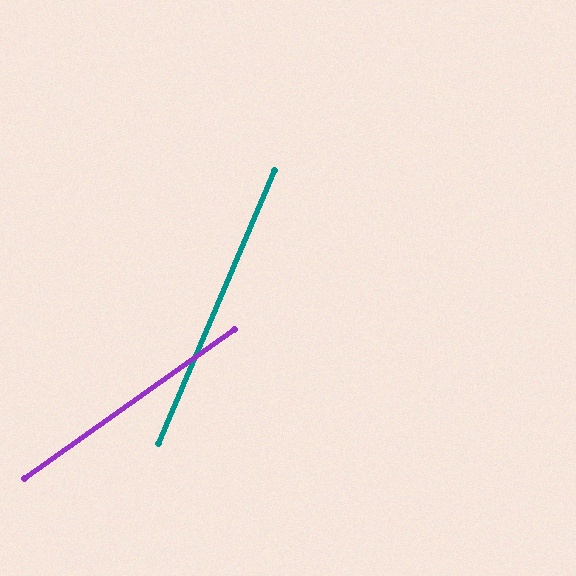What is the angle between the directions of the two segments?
Approximately 32 degrees.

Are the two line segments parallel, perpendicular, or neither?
Neither parallel nor perpendicular — they differ by about 32°.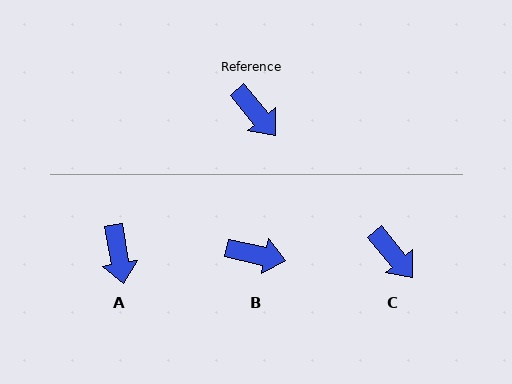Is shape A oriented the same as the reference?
No, it is off by about 30 degrees.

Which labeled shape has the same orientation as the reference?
C.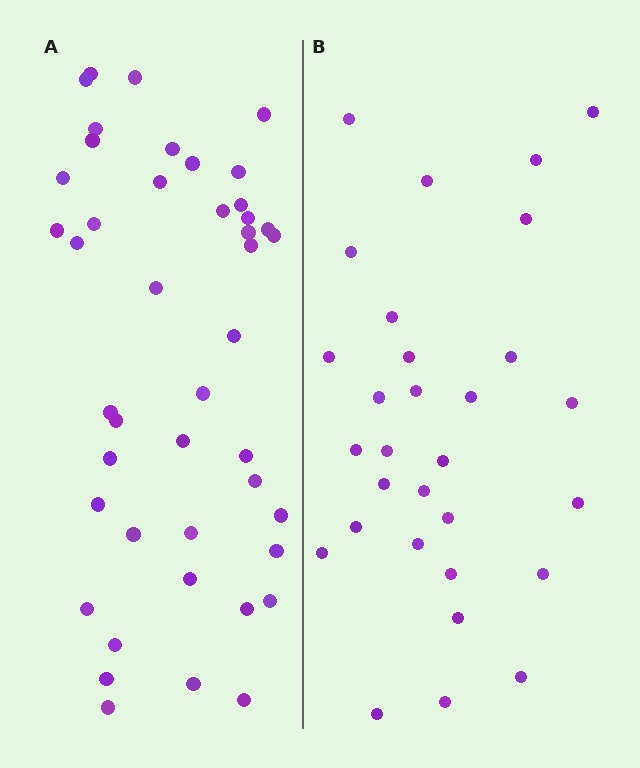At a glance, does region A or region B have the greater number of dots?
Region A (the left region) has more dots.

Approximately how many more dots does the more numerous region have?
Region A has approximately 15 more dots than region B.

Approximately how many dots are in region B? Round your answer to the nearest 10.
About 30 dots.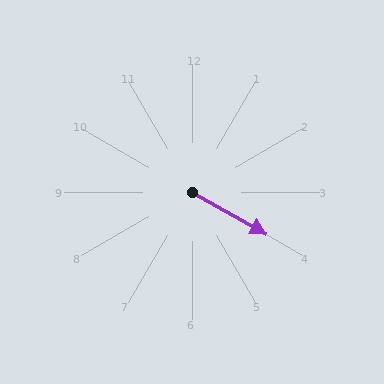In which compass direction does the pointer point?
Southeast.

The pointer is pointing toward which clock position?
Roughly 4 o'clock.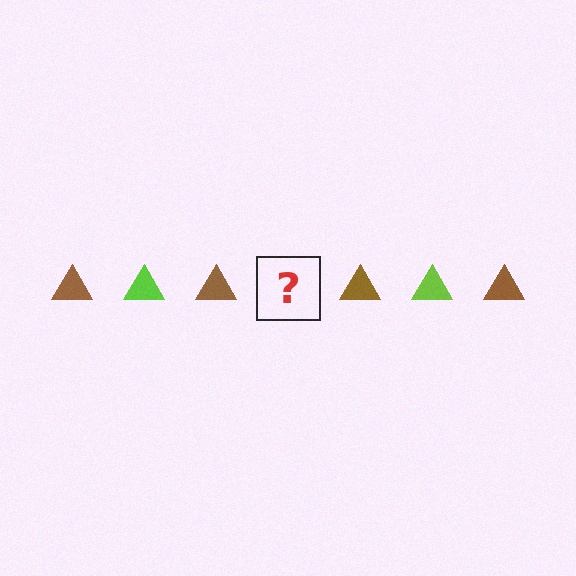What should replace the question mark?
The question mark should be replaced with a lime triangle.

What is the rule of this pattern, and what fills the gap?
The rule is that the pattern cycles through brown, lime triangles. The gap should be filled with a lime triangle.